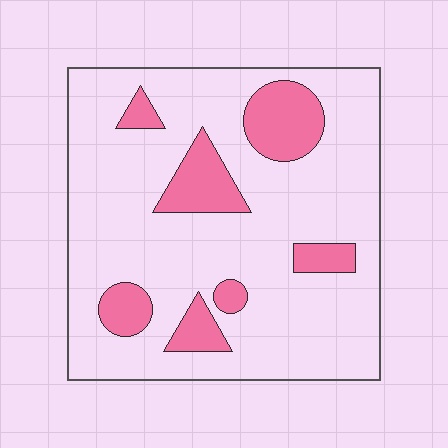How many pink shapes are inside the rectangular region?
7.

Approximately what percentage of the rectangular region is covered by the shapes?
Approximately 20%.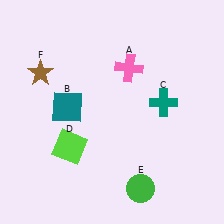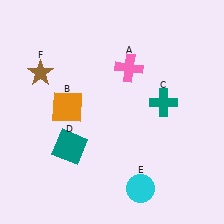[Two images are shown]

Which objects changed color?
B changed from teal to orange. D changed from lime to teal. E changed from green to cyan.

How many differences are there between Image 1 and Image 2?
There are 3 differences between the two images.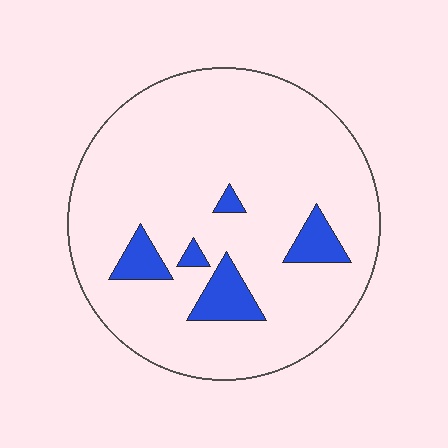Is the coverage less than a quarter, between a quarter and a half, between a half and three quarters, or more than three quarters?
Less than a quarter.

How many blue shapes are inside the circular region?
5.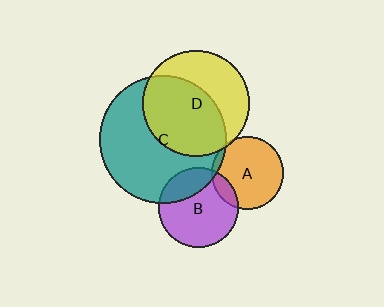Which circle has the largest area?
Circle C (teal).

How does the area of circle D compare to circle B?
Approximately 1.8 times.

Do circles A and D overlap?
Yes.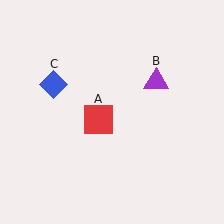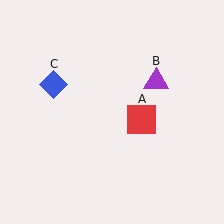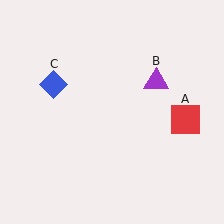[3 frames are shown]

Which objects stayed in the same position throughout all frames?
Purple triangle (object B) and blue diamond (object C) remained stationary.